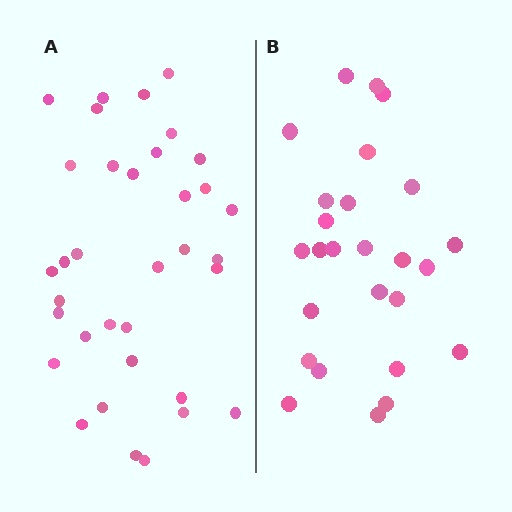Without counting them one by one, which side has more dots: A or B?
Region A (the left region) has more dots.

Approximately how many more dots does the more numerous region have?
Region A has roughly 8 or so more dots than region B.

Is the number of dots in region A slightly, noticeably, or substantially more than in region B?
Region A has noticeably more, but not dramatically so. The ratio is roughly 1.3 to 1.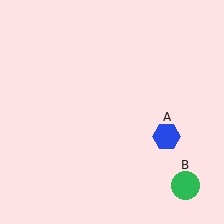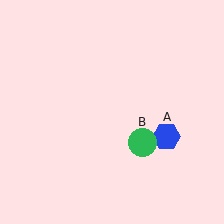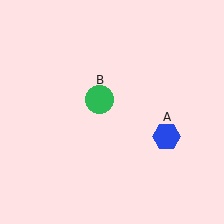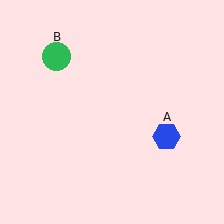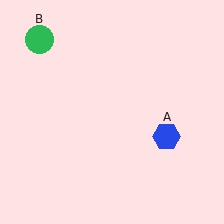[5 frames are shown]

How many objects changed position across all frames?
1 object changed position: green circle (object B).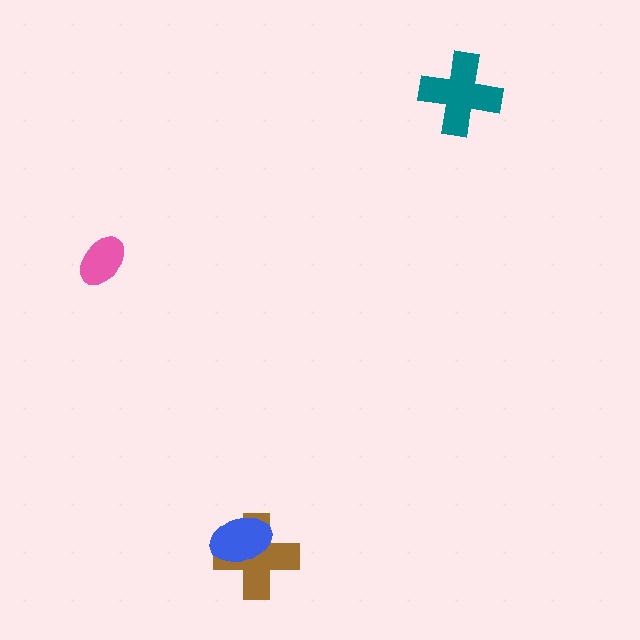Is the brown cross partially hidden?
Yes, it is partially covered by another shape.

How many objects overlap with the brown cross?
1 object overlaps with the brown cross.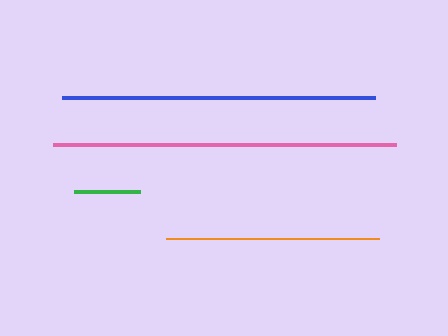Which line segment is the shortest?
The green line is the shortest at approximately 66 pixels.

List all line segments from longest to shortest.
From longest to shortest: pink, blue, orange, green.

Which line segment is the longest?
The pink line is the longest at approximately 344 pixels.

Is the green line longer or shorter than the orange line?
The orange line is longer than the green line.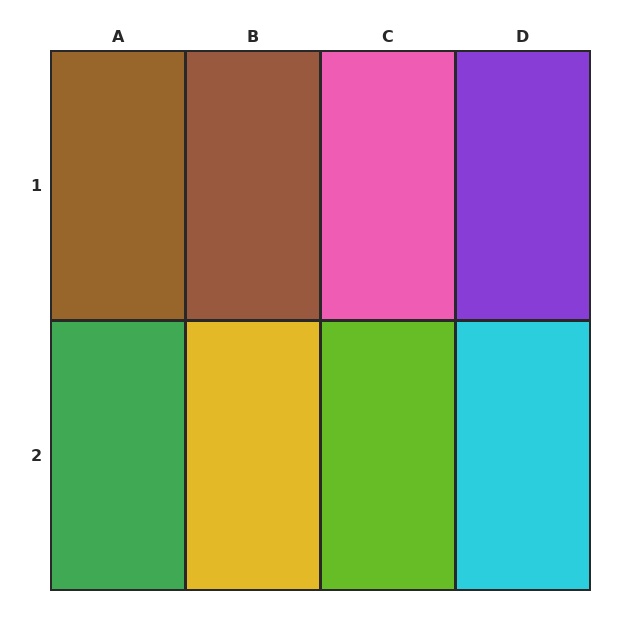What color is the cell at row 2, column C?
Lime.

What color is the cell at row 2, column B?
Yellow.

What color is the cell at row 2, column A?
Green.